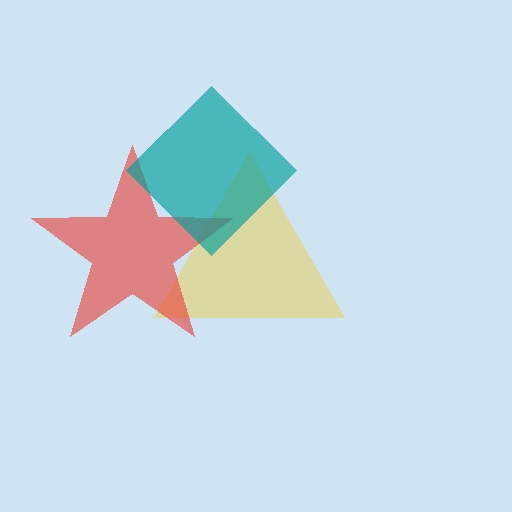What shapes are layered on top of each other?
The layered shapes are: a yellow triangle, a red star, a teal diamond.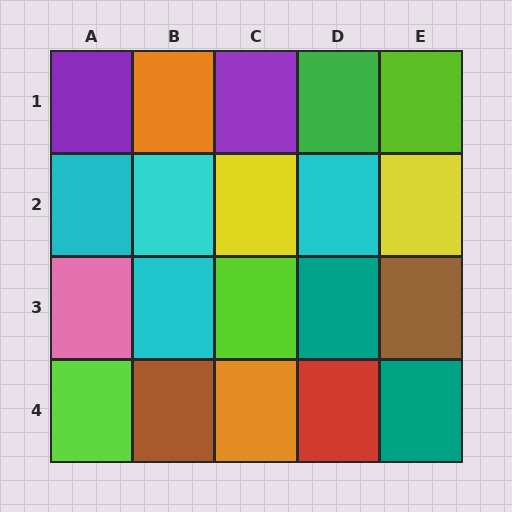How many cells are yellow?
2 cells are yellow.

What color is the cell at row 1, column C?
Purple.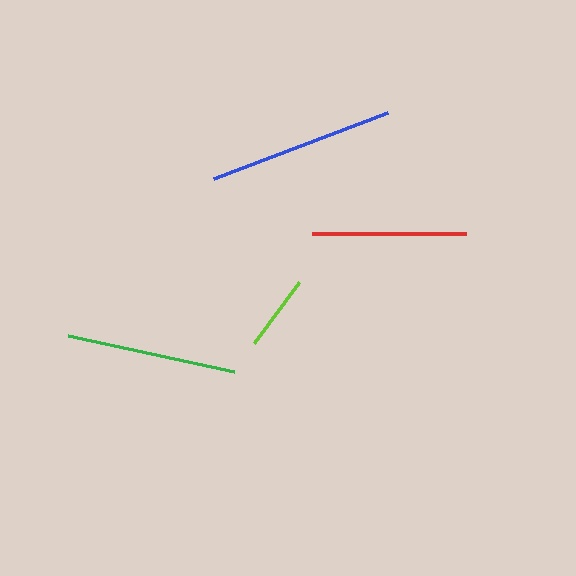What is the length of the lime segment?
The lime segment is approximately 76 pixels long.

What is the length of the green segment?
The green segment is approximately 170 pixels long.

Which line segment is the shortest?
The lime line is the shortest at approximately 76 pixels.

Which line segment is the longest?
The blue line is the longest at approximately 186 pixels.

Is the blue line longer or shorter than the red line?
The blue line is longer than the red line.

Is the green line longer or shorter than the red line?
The green line is longer than the red line.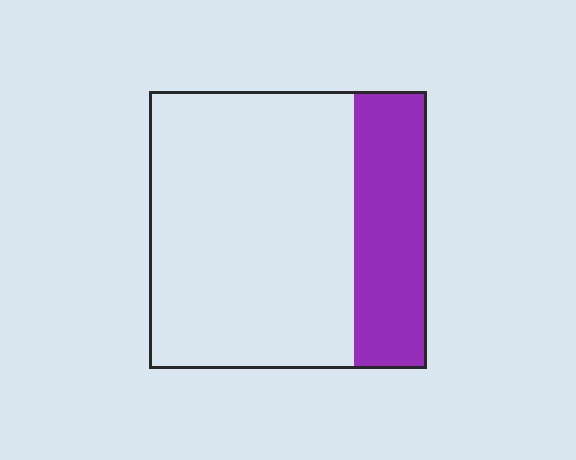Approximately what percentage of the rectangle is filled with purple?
Approximately 25%.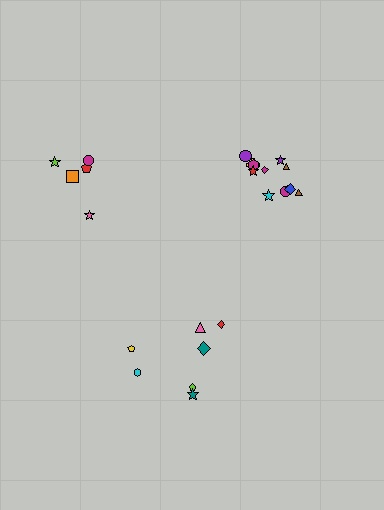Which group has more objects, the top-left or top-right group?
The top-right group.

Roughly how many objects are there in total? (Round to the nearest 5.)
Roughly 25 objects in total.